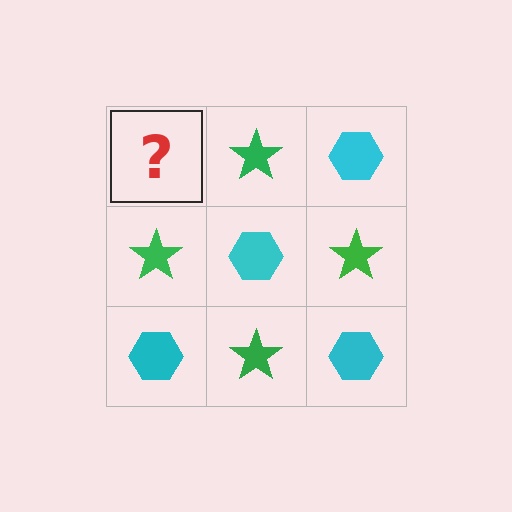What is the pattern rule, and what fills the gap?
The rule is that it alternates cyan hexagon and green star in a checkerboard pattern. The gap should be filled with a cyan hexagon.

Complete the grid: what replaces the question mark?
The question mark should be replaced with a cyan hexagon.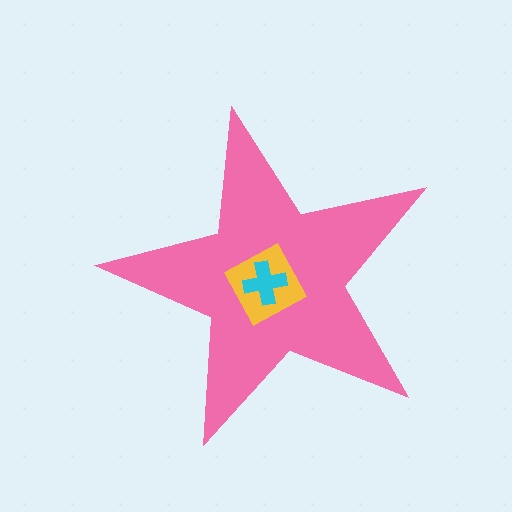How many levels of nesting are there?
3.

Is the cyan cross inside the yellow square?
Yes.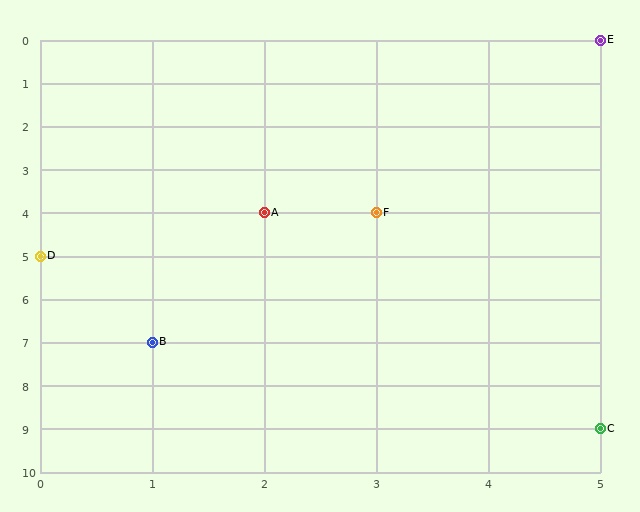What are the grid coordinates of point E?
Point E is at grid coordinates (5, 0).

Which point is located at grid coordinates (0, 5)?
Point D is at (0, 5).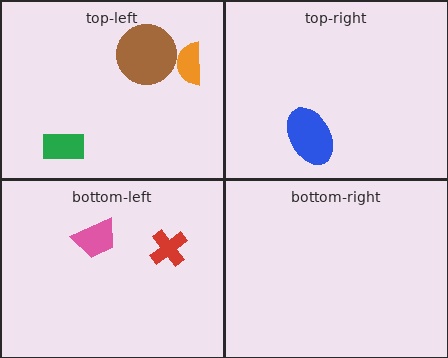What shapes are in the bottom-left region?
The red cross, the pink trapezoid.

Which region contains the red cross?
The bottom-left region.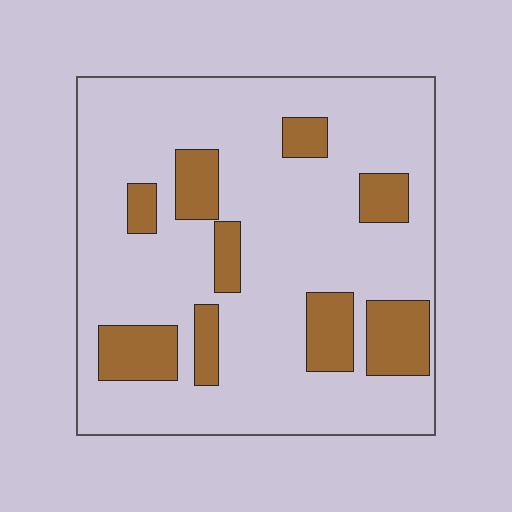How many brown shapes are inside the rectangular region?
9.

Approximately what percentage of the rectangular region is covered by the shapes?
Approximately 20%.